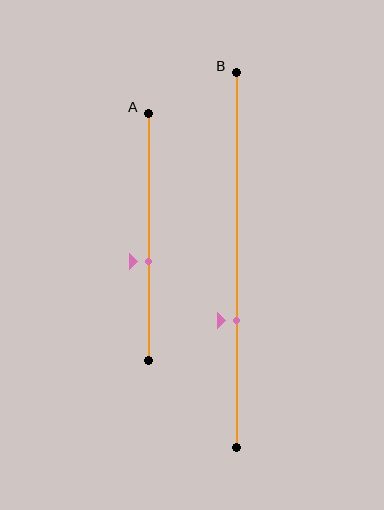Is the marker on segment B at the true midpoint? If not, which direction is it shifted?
No, the marker on segment B is shifted downward by about 16% of the segment length.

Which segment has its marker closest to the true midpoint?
Segment A has its marker closest to the true midpoint.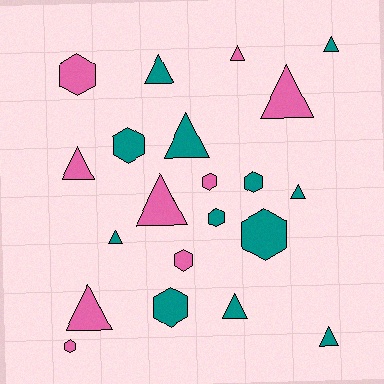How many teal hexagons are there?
There are 5 teal hexagons.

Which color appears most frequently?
Teal, with 12 objects.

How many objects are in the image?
There are 21 objects.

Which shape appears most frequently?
Triangle, with 12 objects.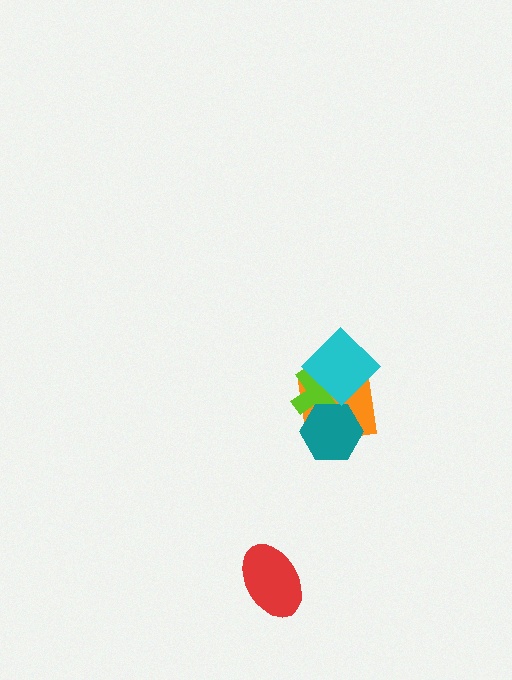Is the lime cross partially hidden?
Yes, it is partially covered by another shape.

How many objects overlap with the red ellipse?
0 objects overlap with the red ellipse.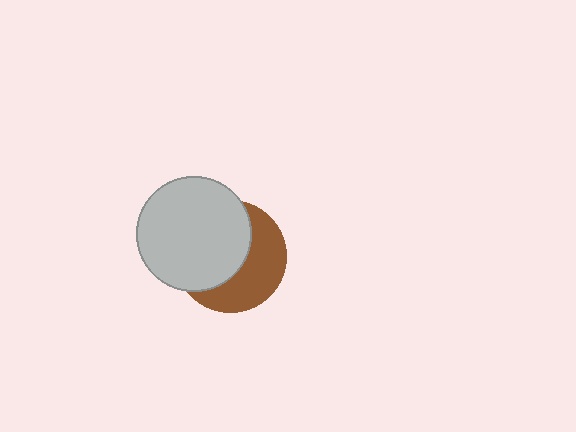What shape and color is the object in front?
The object in front is a light gray circle.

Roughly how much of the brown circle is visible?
About half of it is visible (roughly 45%).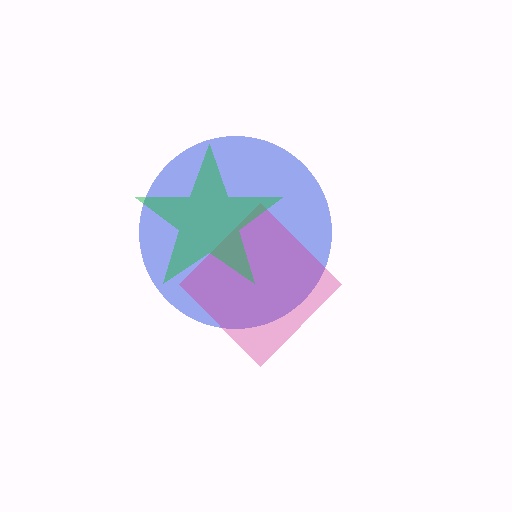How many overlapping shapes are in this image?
There are 3 overlapping shapes in the image.